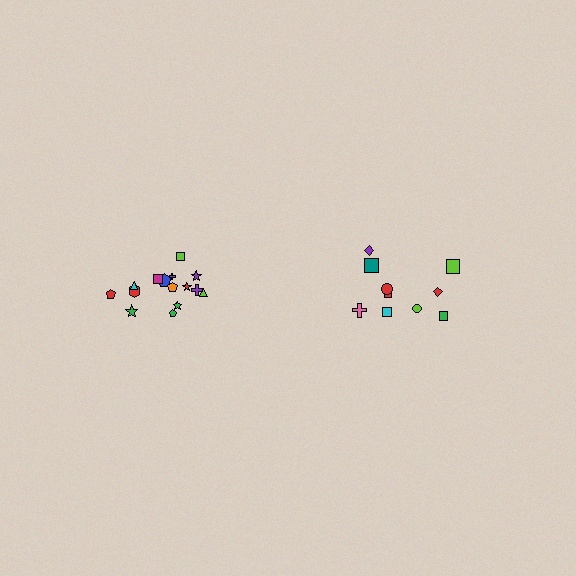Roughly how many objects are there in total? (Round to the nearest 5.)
Roughly 25 objects in total.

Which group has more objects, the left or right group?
The left group.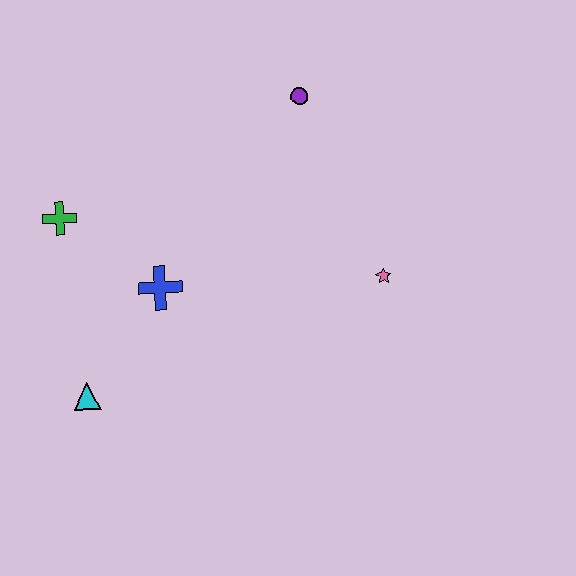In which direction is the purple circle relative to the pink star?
The purple circle is above the pink star.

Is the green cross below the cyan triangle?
No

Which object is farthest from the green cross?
The pink star is farthest from the green cross.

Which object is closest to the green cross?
The blue cross is closest to the green cross.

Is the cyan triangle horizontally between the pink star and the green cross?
Yes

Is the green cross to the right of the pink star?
No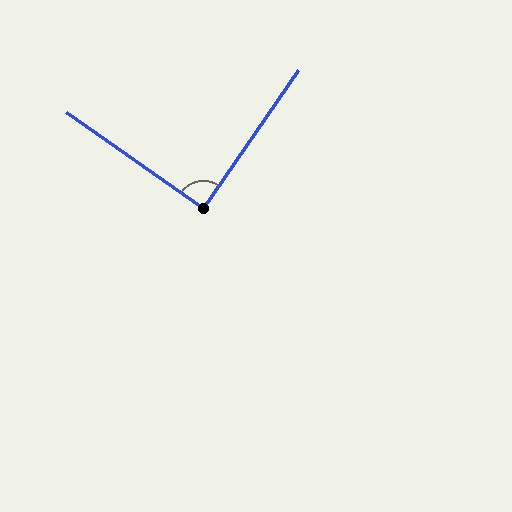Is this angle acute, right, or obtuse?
It is approximately a right angle.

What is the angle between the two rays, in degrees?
Approximately 89 degrees.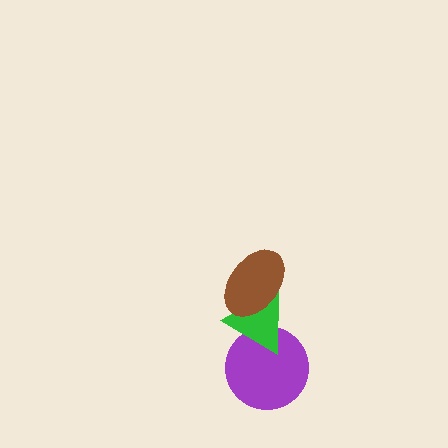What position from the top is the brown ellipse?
The brown ellipse is 1st from the top.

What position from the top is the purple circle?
The purple circle is 3rd from the top.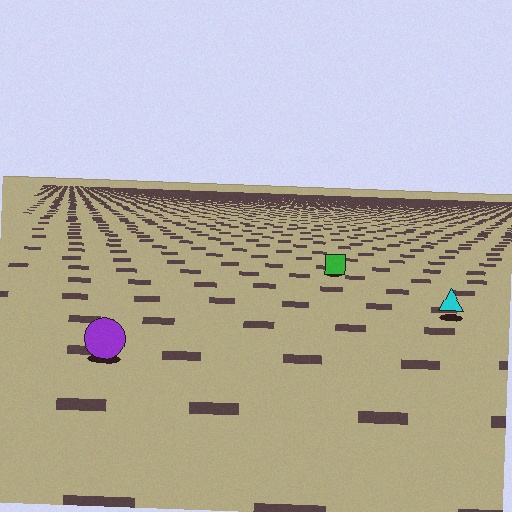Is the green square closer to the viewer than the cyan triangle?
No. The cyan triangle is closer — you can tell from the texture gradient: the ground texture is coarser near it.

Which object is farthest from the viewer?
The green square is farthest from the viewer. It appears smaller and the ground texture around it is denser.